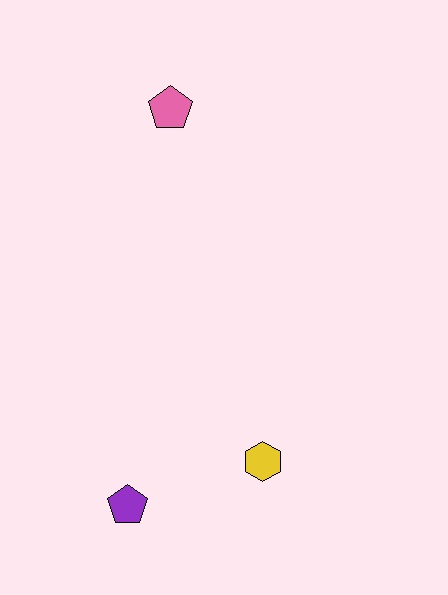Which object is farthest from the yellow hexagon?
The pink pentagon is farthest from the yellow hexagon.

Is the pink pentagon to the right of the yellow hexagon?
No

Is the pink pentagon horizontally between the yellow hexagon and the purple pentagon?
Yes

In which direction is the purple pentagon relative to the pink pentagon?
The purple pentagon is below the pink pentagon.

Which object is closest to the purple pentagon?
The yellow hexagon is closest to the purple pentagon.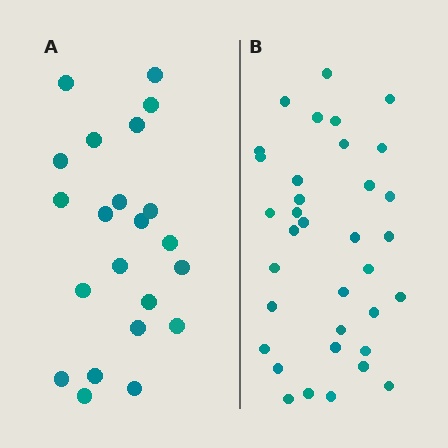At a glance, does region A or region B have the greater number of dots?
Region B (the right region) has more dots.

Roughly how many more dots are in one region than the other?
Region B has approximately 15 more dots than region A.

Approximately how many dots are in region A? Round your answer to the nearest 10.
About 20 dots. (The exact count is 22, which rounds to 20.)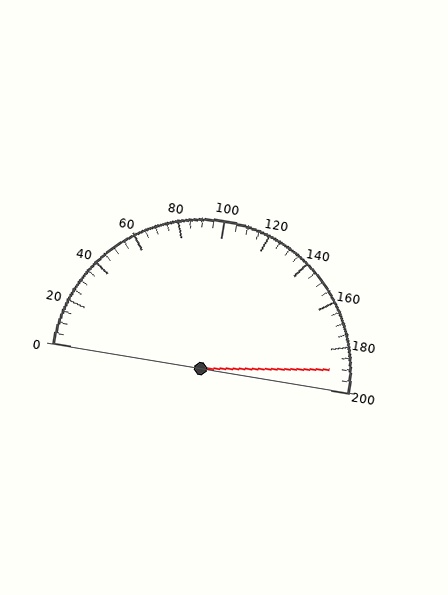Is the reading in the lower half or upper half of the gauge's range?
The reading is in the upper half of the range (0 to 200).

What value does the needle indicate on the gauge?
The needle indicates approximately 190.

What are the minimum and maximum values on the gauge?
The gauge ranges from 0 to 200.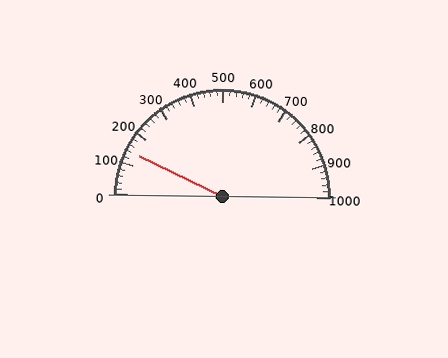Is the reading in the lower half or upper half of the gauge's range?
The reading is in the lower half of the range (0 to 1000).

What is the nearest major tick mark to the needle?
The nearest major tick mark is 100.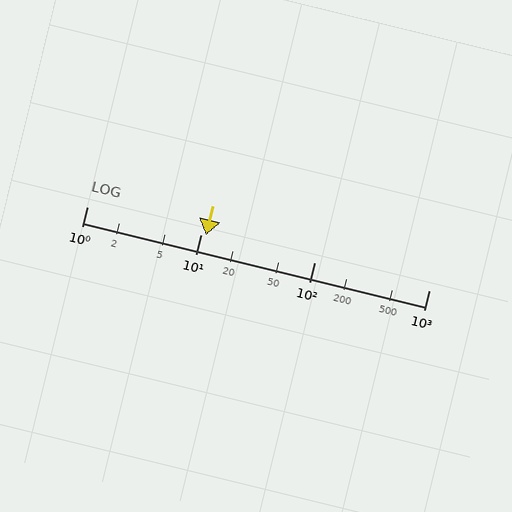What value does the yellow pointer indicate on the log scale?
The pointer indicates approximately 11.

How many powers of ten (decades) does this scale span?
The scale spans 3 decades, from 1 to 1000.